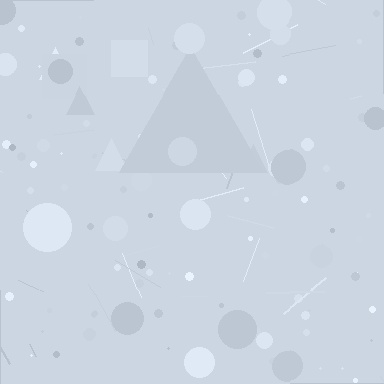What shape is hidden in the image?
A triangle is hidden in the image.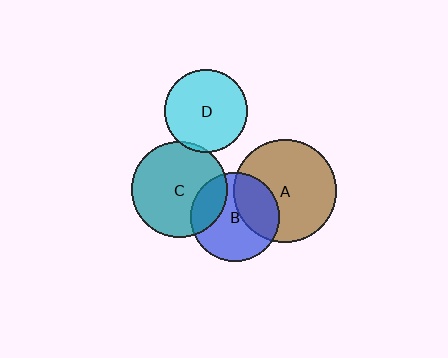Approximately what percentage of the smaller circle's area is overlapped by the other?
Approximately 25%.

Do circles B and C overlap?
Yes.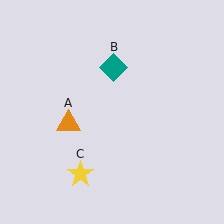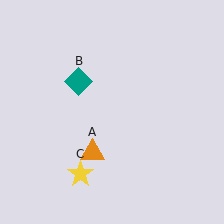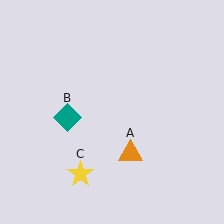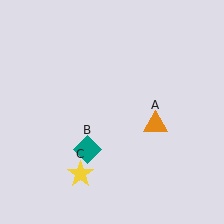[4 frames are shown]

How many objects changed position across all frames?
2 objects changed position: orange triangle (object A), teal diamond (object B).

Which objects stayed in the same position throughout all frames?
Yellow star (object C) remained stationary.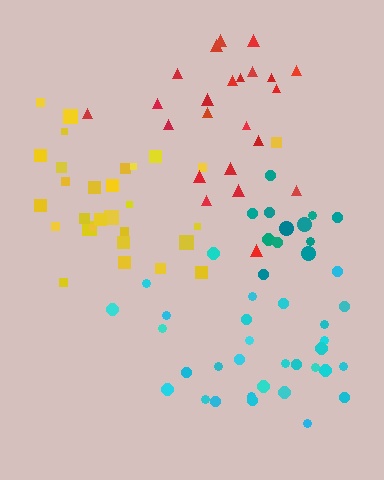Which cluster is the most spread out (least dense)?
Yellow.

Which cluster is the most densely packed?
Teal.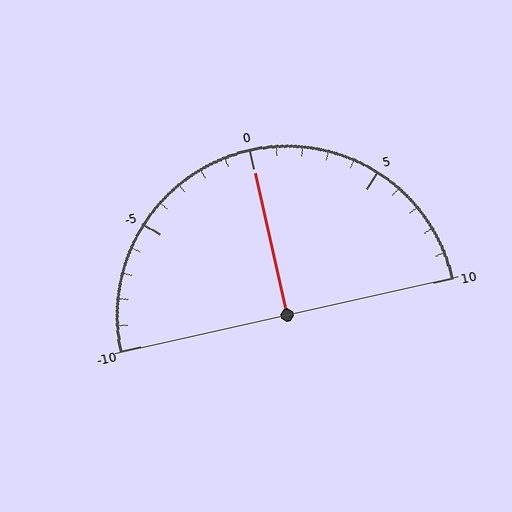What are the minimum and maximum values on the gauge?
The gauge ranges from -10 to 10.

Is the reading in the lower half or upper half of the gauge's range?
The reading is in the upper half of the range (-10 to 10).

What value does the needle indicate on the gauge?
The needle indicates approximately 0.